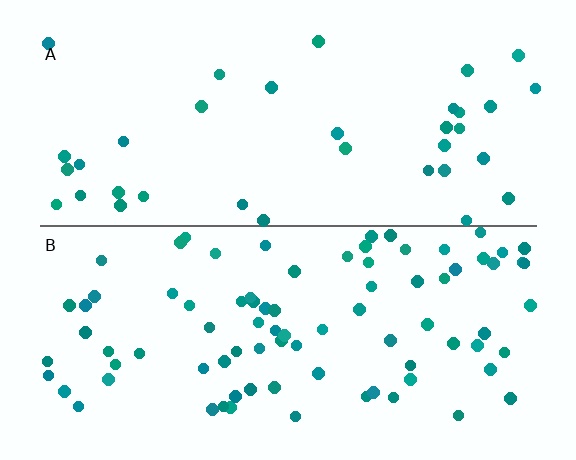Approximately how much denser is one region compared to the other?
Approximately 2.3× — region B over region A.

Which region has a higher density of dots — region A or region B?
B (the bottom).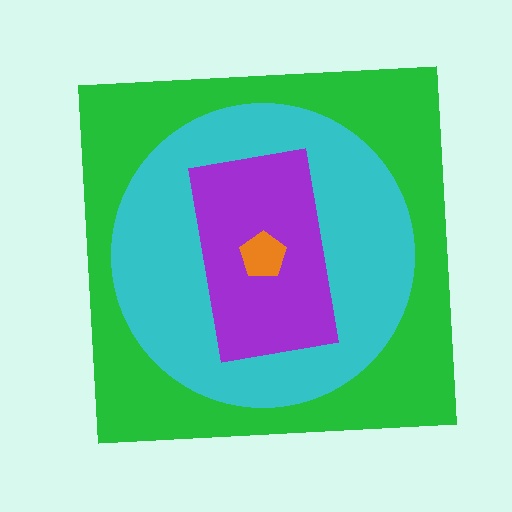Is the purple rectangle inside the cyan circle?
Yes.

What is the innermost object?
The orange pentagon.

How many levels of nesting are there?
4.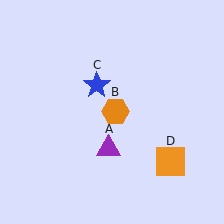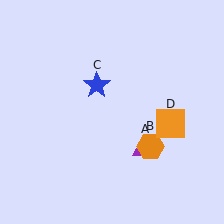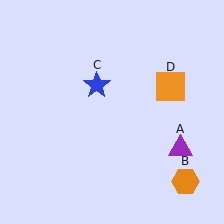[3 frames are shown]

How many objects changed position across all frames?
3 objects changed position: purple triangle (object A), orange hexagon (object B), orange square (object D).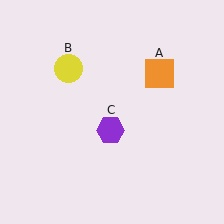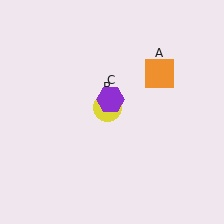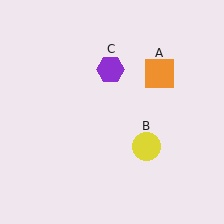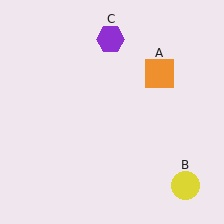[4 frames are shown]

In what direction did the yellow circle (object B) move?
The yellow circle (object B) moved down and to the right.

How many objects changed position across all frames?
2 objects changed position: yellow circle (object B), purple hexagon (object C).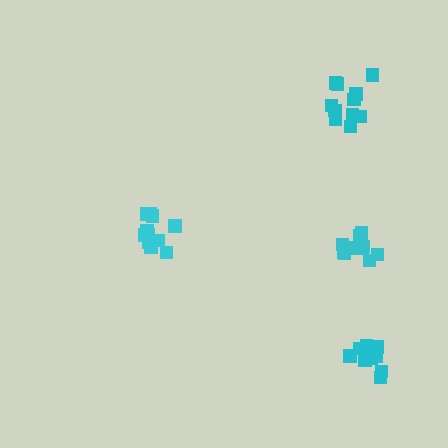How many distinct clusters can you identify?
There are 4 distinct clusters.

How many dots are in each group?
Group 1: 12 dots, Group 2: 10 dots, Group 3: 11 dots, Group 4: 10 dots (43 total).